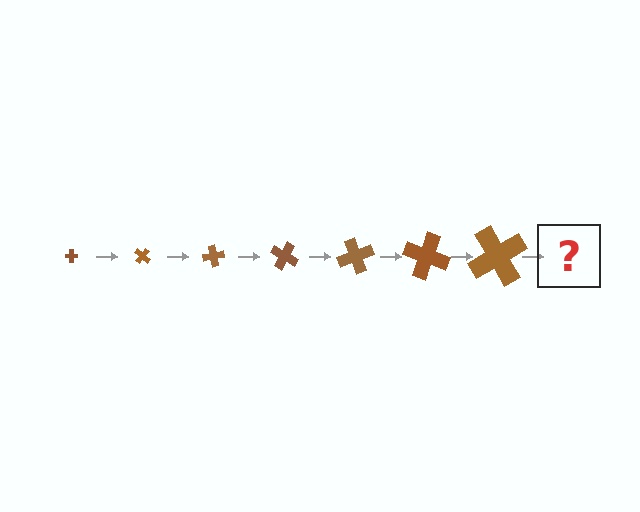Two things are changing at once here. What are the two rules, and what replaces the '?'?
The two rules are that the cross grows larger each step and it rotates 40 degrees each step. The '?' should be a cross, larger than the previous one and rotated 280 degrees from the start.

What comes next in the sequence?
The next element should be a cross, larger than the previous one and rotated 280 degrees from the start.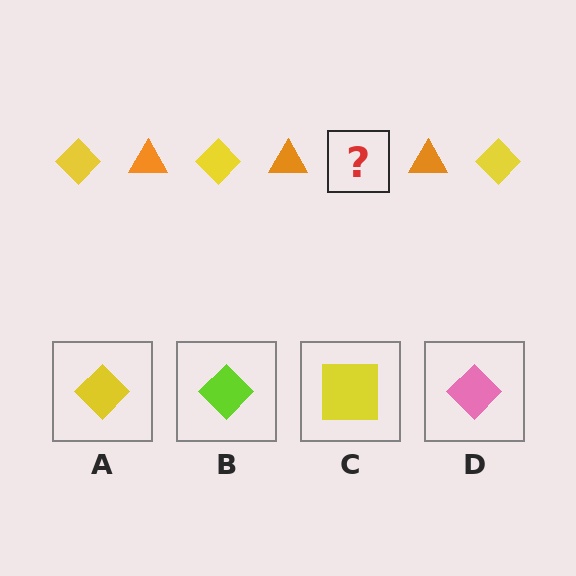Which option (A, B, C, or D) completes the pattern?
A.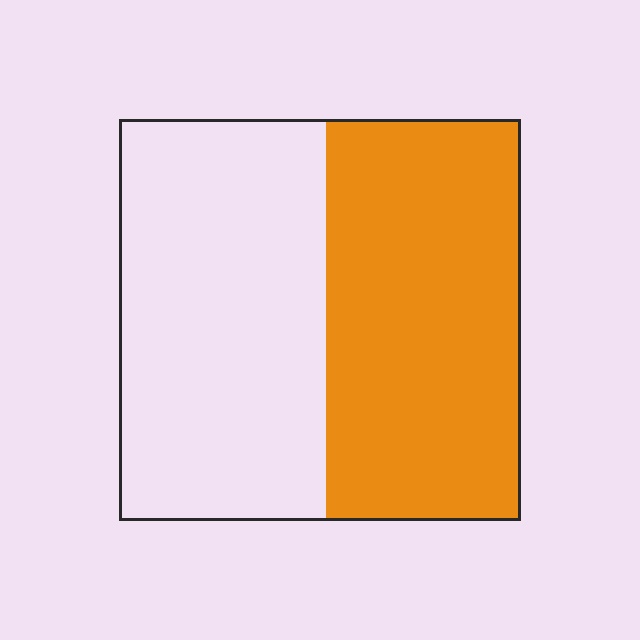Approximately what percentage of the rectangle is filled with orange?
Approximately 50%.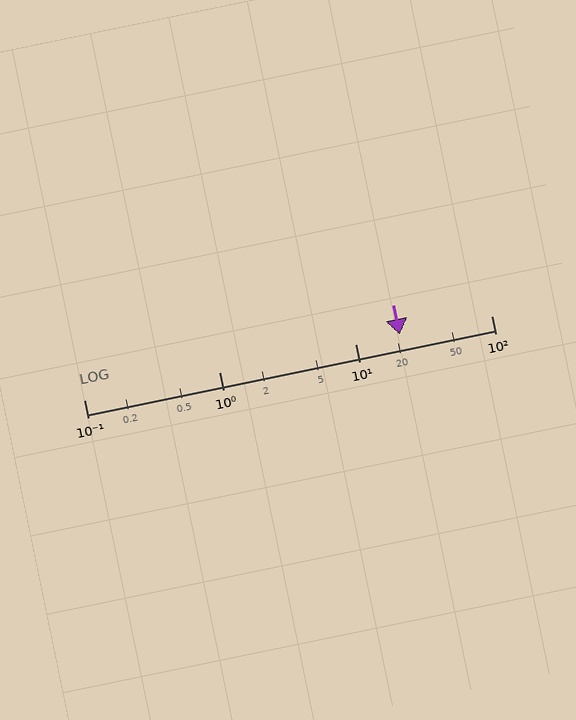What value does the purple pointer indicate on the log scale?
The pointer indicates approximately 21.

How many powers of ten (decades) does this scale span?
The scale spans 3 decades, from 0.1 to 100.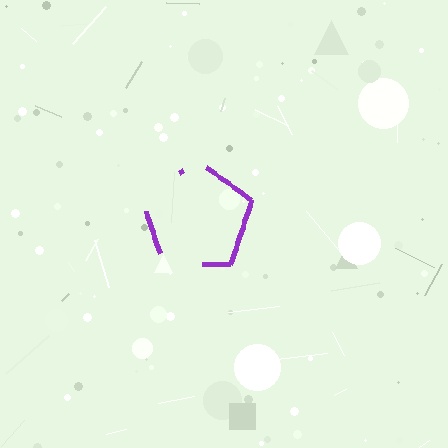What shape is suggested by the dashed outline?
The dashed outline suggests a pentagon.